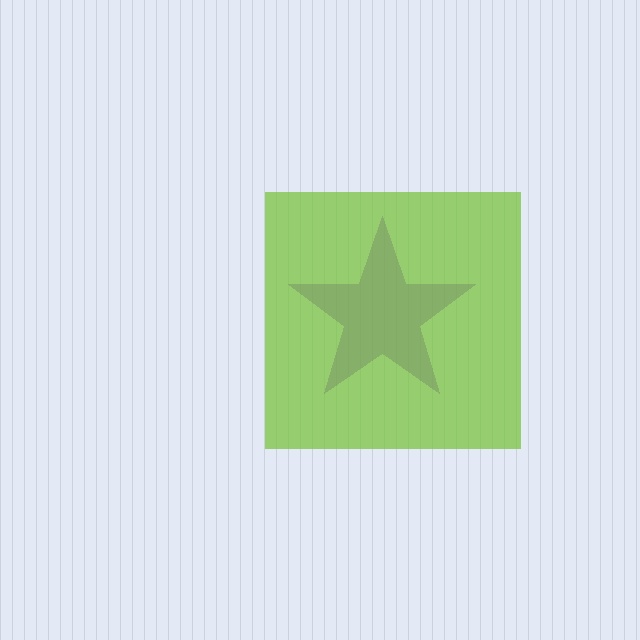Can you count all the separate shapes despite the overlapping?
Yes, there are 2 separate shapes.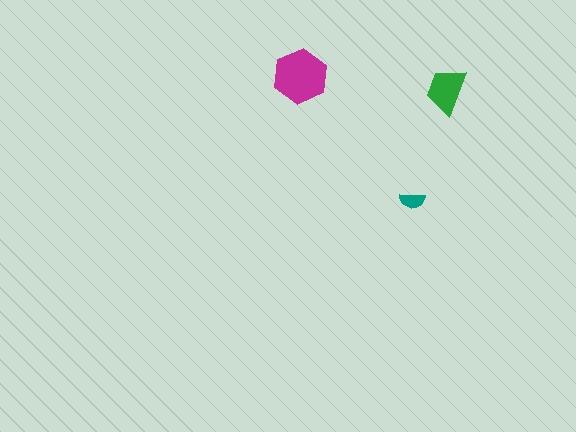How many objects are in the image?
There are 3 objects in the image.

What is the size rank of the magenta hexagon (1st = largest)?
1st.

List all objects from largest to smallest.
The magenta hexagon, the green trapezoid, the teal semicircle.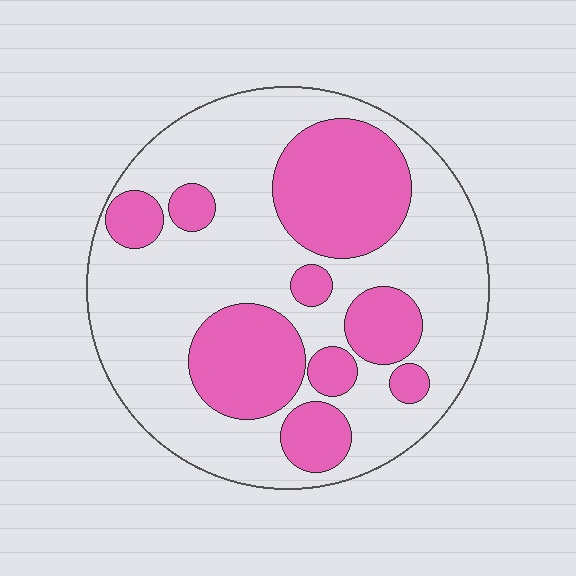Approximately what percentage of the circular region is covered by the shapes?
Approximately 35%.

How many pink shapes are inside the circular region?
9.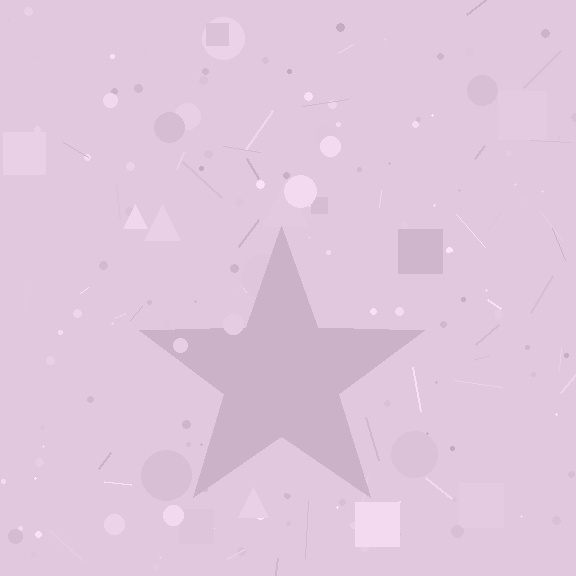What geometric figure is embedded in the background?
A star is embedded in the background.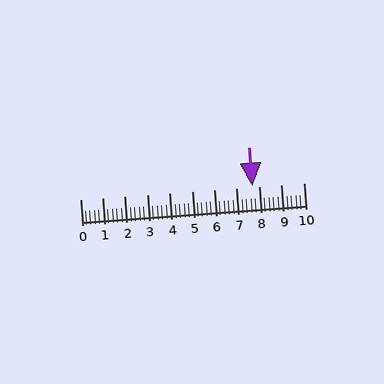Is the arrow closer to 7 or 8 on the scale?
The arrow is closer to 8.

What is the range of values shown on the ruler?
The ruler shows values from 0 to 10.